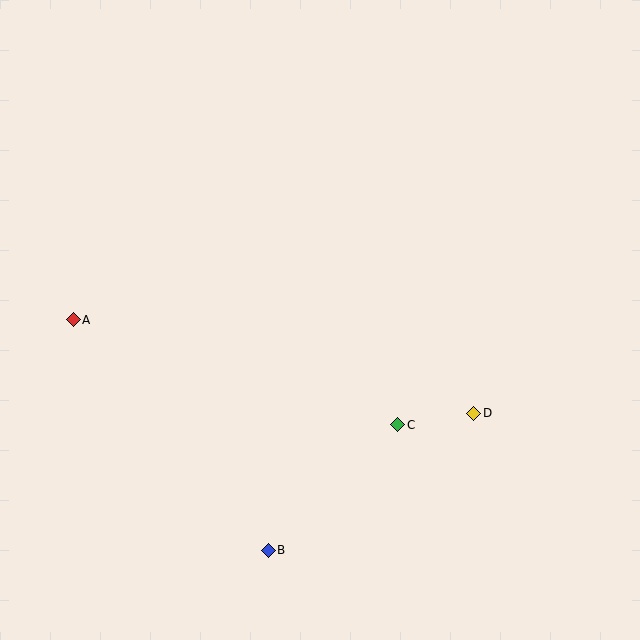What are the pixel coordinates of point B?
Point B is at (268, 550).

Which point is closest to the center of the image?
Point C at (398, 425) is closest to the center.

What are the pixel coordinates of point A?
Point A is at (73, 320).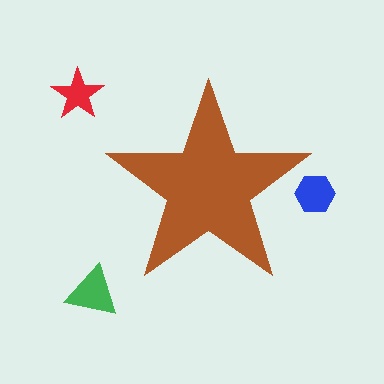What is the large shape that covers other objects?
A brown star.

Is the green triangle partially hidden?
No, the green triangle is fully visible.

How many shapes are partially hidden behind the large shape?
1 shape is partially hidden.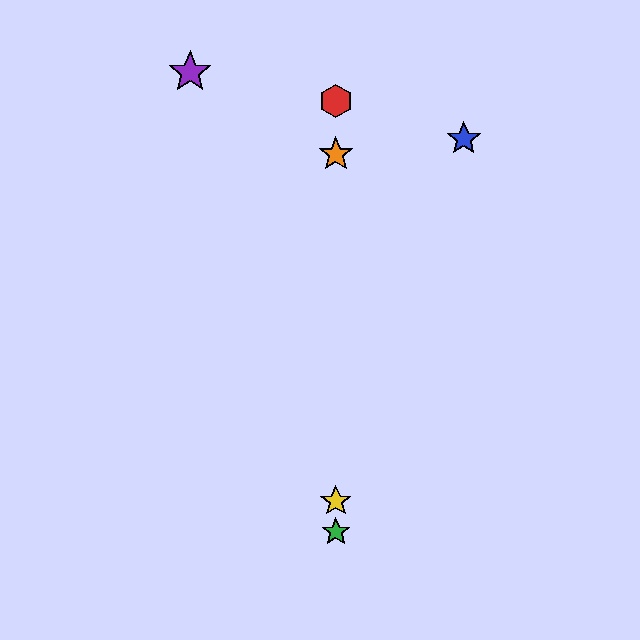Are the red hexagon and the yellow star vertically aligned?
Yes, both are at x≈336.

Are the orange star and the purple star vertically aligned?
No, the orange star is at x≈336 and the purple star is at x≈190.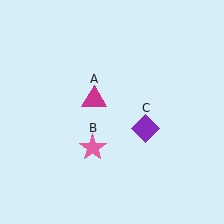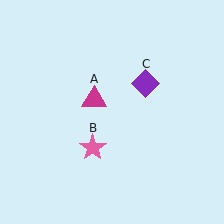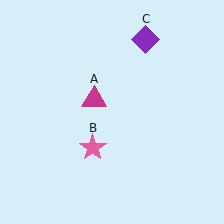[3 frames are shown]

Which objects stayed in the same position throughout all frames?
Magenta triangle (object A) and pink star (object B) remained stationary.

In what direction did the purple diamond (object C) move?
The purple diamond (object C) moved up.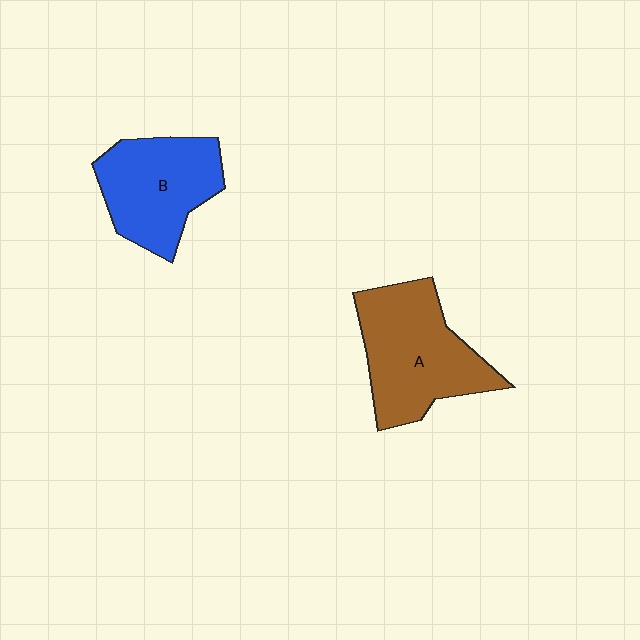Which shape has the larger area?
Shape A (brown).